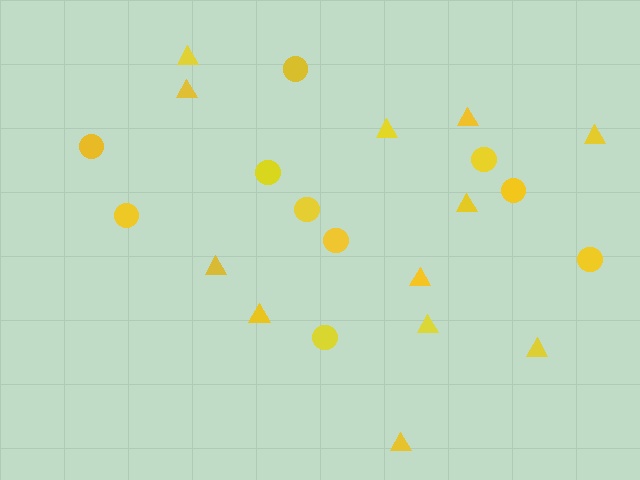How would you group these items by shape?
There are 2 groups: one group of triangles (12) and one group of circles (10).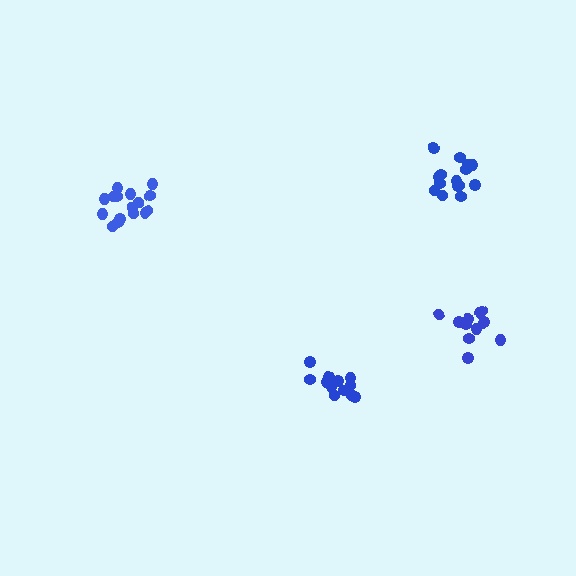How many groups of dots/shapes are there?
There are 4 groups.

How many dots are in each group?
Group 1: 16 dots, Group 2: 11 dots, Group 3: 13 dots, Group 4: 15 dots (55 total).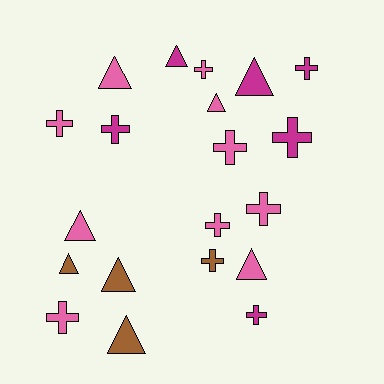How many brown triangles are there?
There are 3 brown triangles.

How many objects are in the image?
There are 20 objects.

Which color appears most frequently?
Pink, with 10 objects.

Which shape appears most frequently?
Cross, with 11 objects.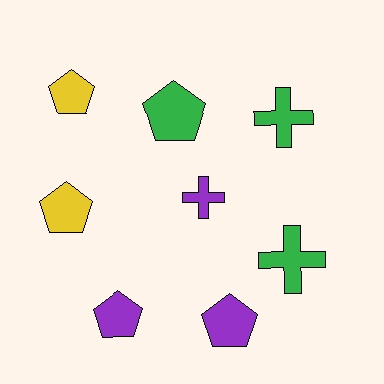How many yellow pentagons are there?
There are 2 yellow pentagons.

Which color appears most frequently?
Purple, with 3 objects.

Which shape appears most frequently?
Pentagon, with 5 objects.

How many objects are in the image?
There are 8 objects.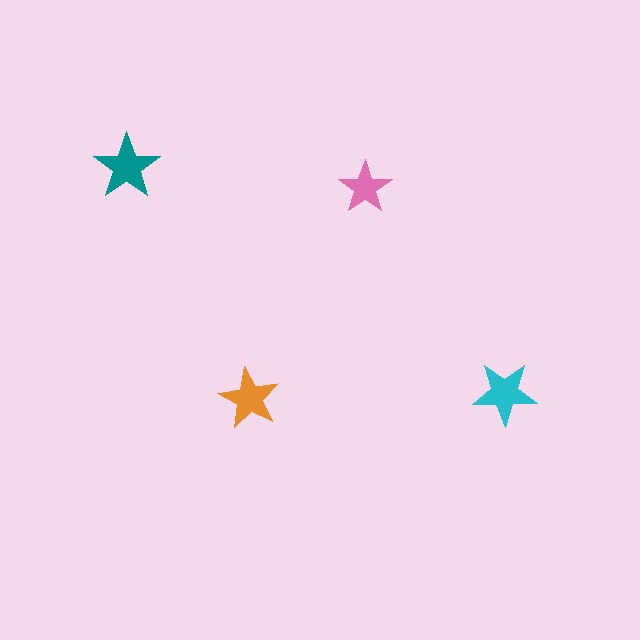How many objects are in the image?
There are 4 objects in the image.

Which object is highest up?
The teal star is topmost.